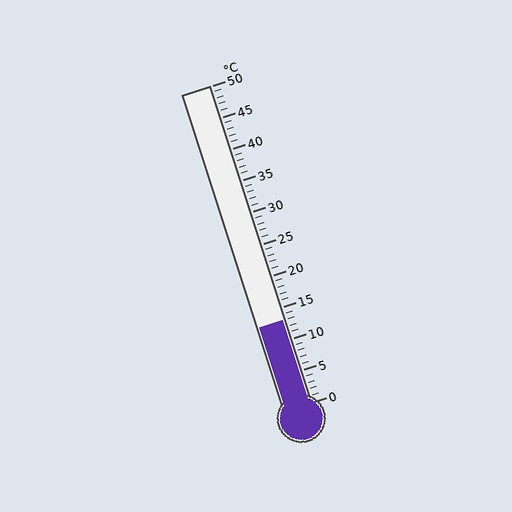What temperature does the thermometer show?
The thermometer shows approximately 13°C.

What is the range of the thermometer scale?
The thermometer scale ranges from 0°C to 50°C.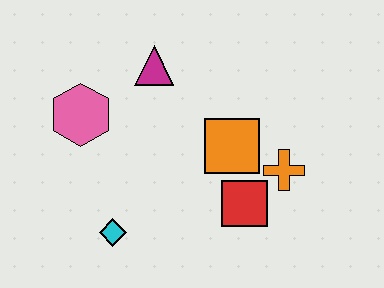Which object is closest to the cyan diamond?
The pink hexagon is closest to the cyan diamond.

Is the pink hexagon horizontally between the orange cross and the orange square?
No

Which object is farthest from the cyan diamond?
The orange cross is farthest from the cyan diamond.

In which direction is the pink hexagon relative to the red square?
The pink hexagon is to the left of the red square.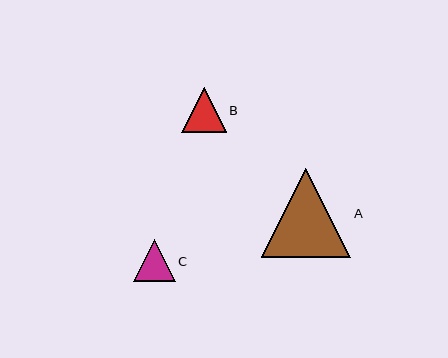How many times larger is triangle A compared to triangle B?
Triangle A is approximately 2.0 times the size of triangle B.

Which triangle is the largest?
Triangle A is the largest with a size of approximately 90 pixels.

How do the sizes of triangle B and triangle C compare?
Triangle B and triangle C are approximately the same size.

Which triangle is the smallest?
Triangle C is the smallest with a size of approximately 42 pixels.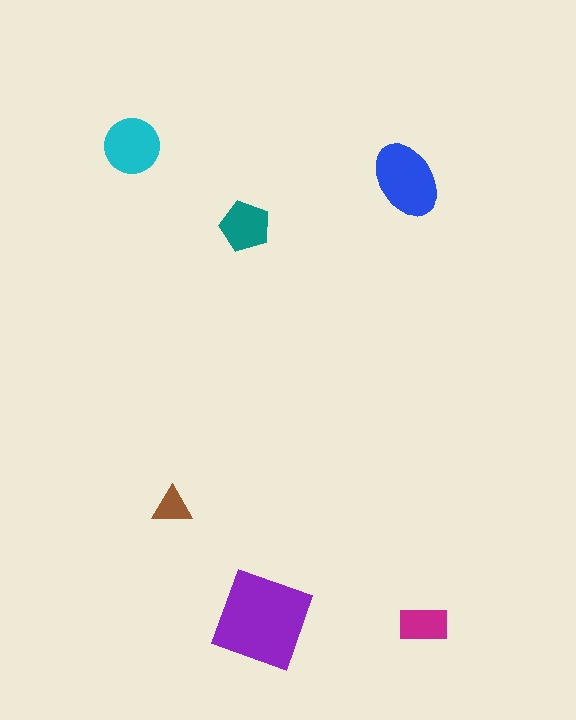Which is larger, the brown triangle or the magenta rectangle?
The magenta rectangle.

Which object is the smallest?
The brown triangle.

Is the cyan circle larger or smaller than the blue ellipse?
Smaller.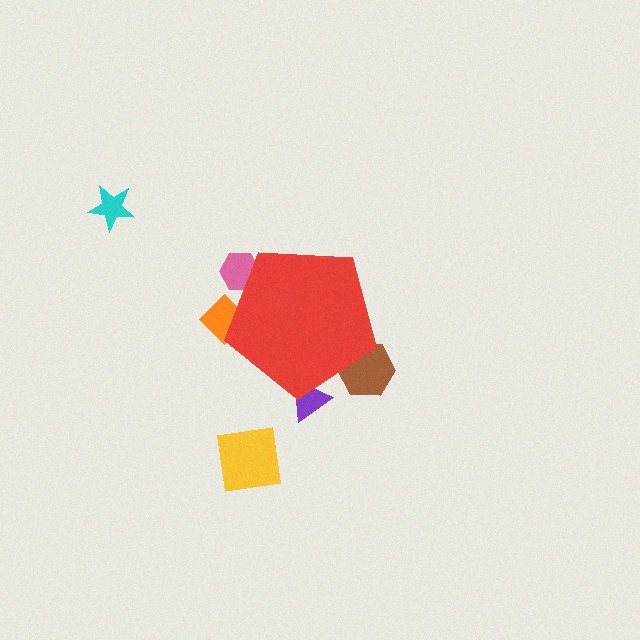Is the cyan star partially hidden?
No, the cyan star is fully visible.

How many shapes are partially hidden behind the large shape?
4 shapes are partially hidden.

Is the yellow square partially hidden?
No, the yellow square is fully visible.